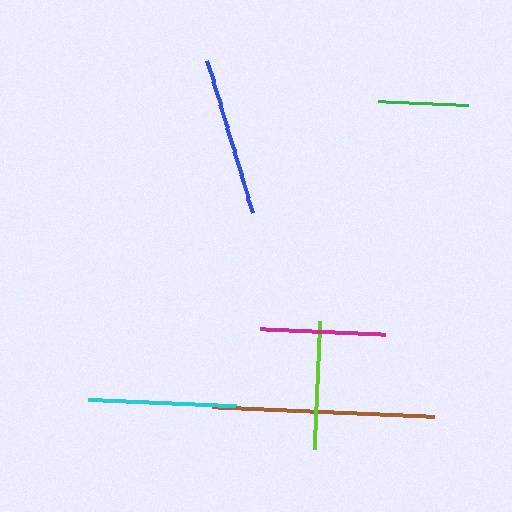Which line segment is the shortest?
The green line is the shortest at approximately 90 pixels.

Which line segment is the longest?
The brown line is the longest at approximately 222 pixels.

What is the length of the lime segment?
The lime segment is approximately 128 pixels long.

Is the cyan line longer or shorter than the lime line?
The cyan line is longer than the lime line.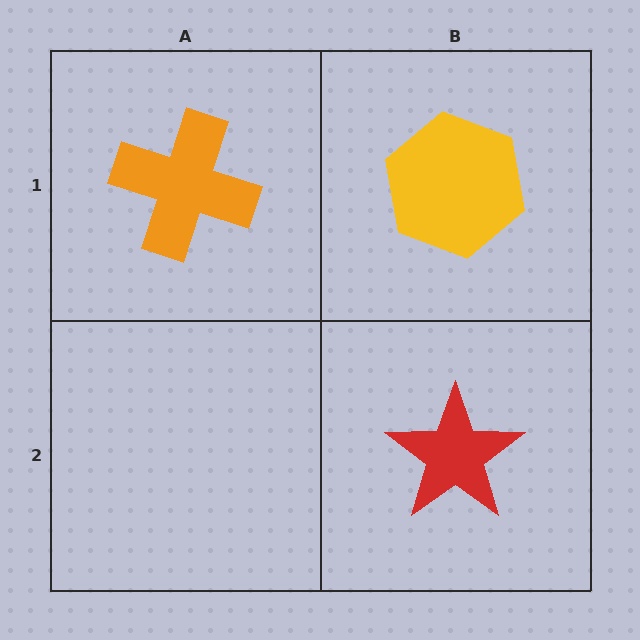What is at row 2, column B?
A red star.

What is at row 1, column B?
A yellow hexagon.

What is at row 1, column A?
An orange cross.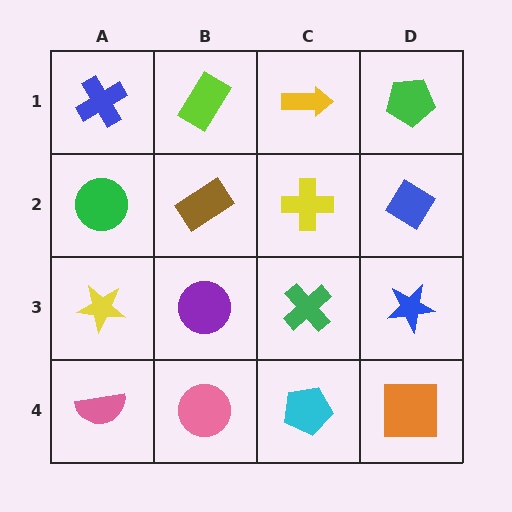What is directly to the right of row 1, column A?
A lime rectangle.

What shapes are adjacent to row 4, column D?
A blue star (row 3, column D), a cyan pentagon (row 4, column C).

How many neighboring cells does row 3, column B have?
4.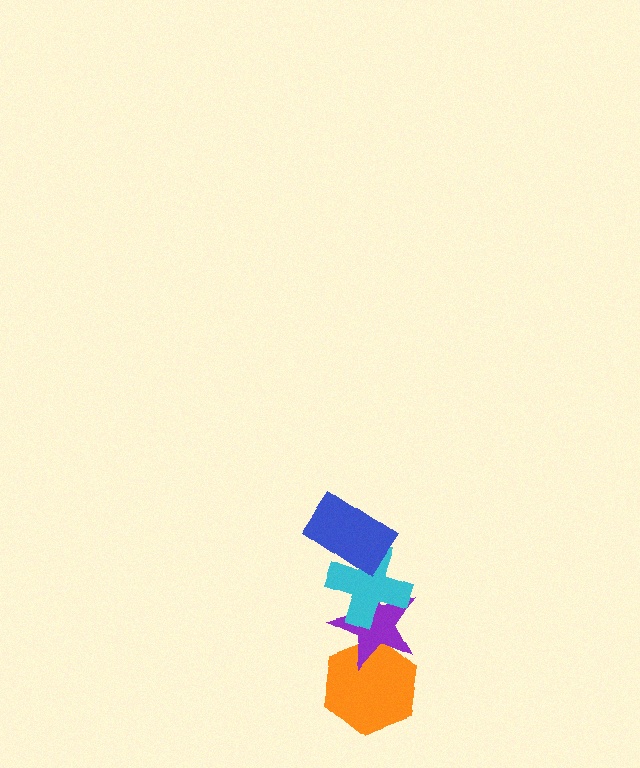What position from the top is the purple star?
The purple star is 3rd from the top.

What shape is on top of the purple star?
The cyan cross is on top of the purple star.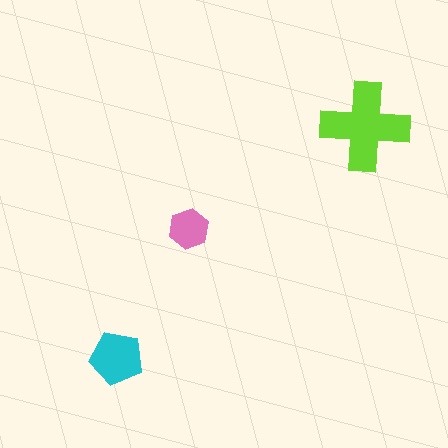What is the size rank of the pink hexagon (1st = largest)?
3rd.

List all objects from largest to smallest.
The lime cross, the cyan pentagon, the pink hexagon.